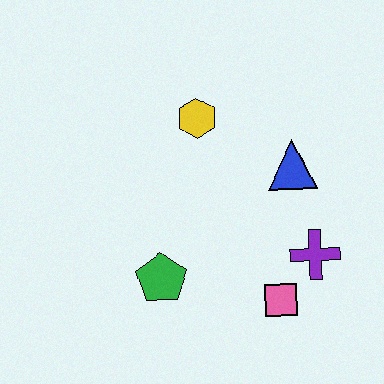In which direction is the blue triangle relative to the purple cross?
The blue triangle is above the purple cross.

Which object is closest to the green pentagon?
The pink square is closest to the green pentagon.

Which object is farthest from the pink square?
The yellow hexagon is farthest from the pink square.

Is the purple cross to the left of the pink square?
No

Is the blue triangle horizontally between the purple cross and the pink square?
Yes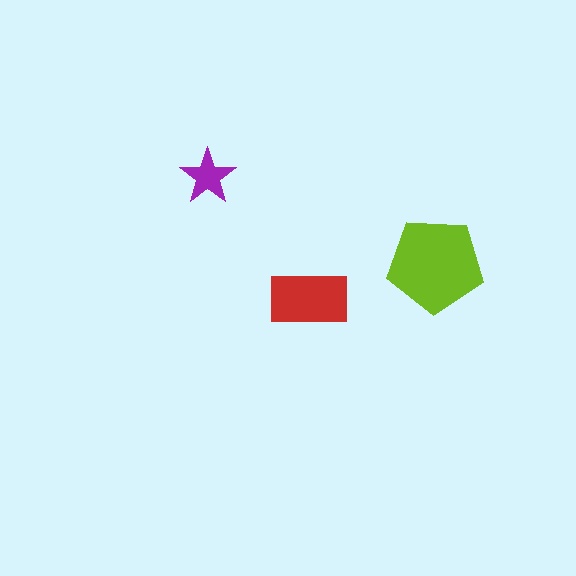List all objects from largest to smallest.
The lime pentagon, the red rectangle, the purple star.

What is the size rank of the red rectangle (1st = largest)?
2nd.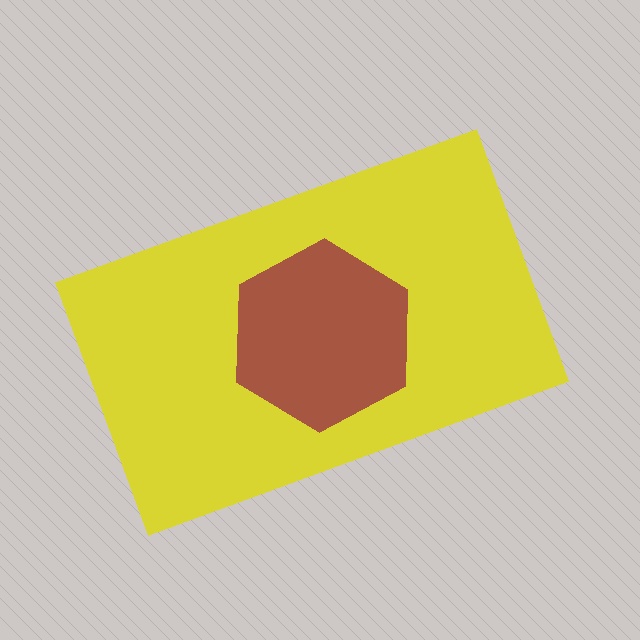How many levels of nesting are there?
2.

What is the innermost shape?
The brown hexagon.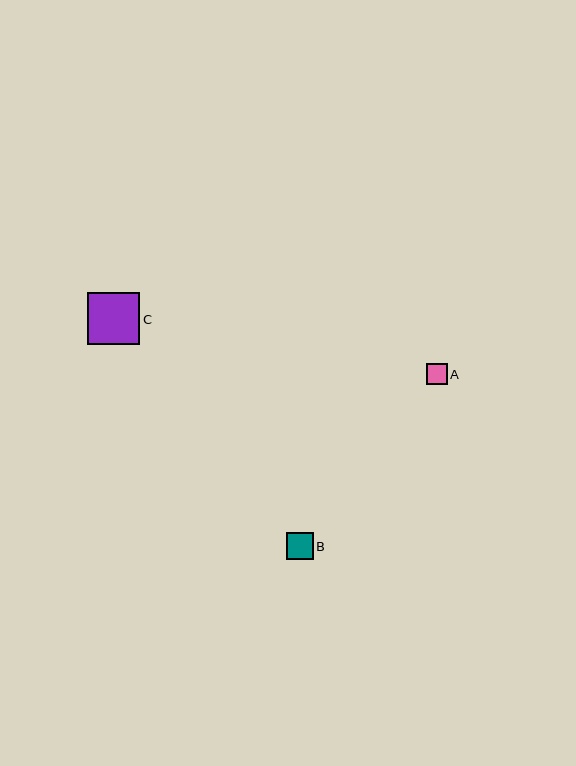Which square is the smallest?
Square A is the smallest with a size of approximately 21 pixels.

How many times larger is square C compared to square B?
Square C is approximately 1.9 times the size of square B.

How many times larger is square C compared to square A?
Square C is approximately 2.5 times the size of square A.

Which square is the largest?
Square C is the largest with a size of approximately 52 pixels.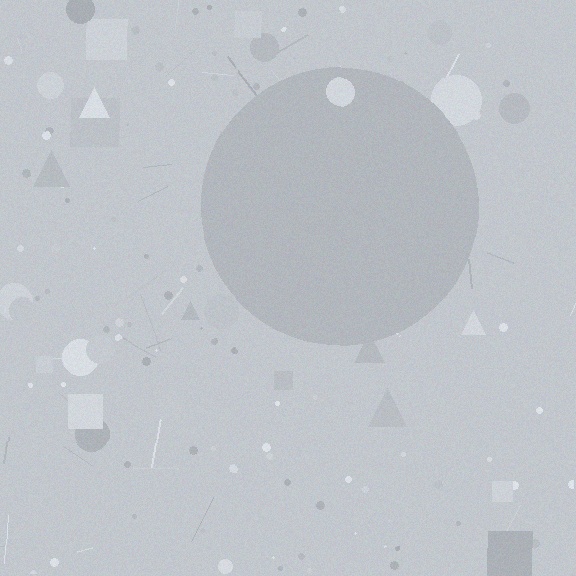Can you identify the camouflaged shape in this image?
The camouflaged shape is a circle.